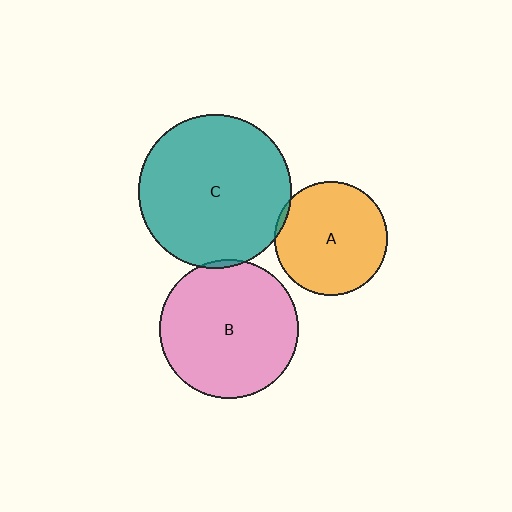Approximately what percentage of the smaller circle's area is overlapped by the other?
Approximately 5%.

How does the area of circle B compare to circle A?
Approximately 1.5 times.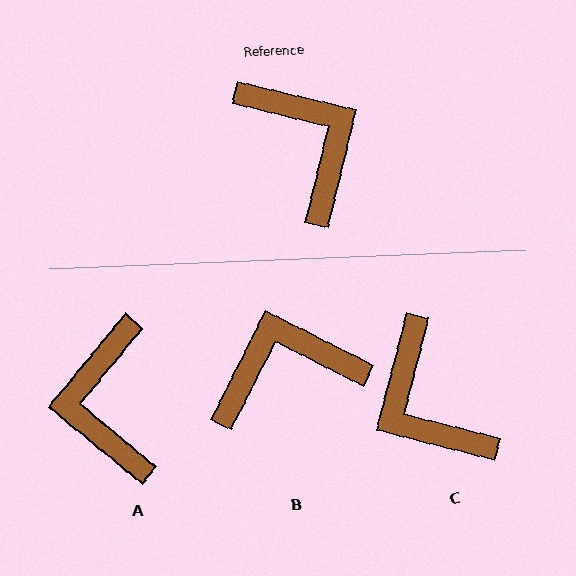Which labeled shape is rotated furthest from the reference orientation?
C, about 179 degrees away.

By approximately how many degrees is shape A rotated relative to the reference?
Approximately 154 degrees counter-clockwise.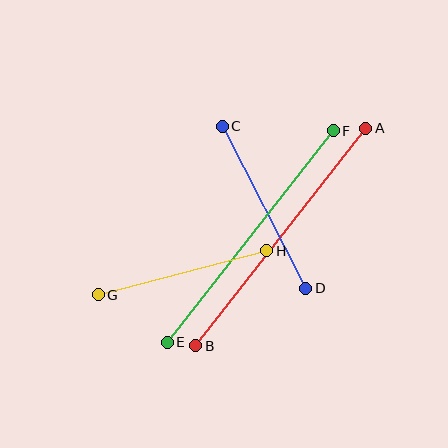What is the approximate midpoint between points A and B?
The midpoint is at approximately (281, 237) pixels.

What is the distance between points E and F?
The distance is approximately 269 pixels.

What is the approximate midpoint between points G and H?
The midpoint is at approximately (182, 273) pixels.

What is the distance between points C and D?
The distance is approximately 182 pixels.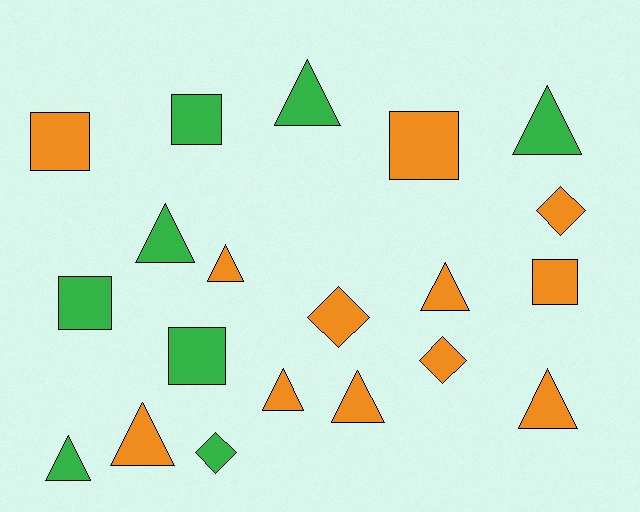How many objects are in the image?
There are 20 objects.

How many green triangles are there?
There are 4 green triangles.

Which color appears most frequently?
Orange, with 12 objects.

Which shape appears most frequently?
Triangle, with 10 objects.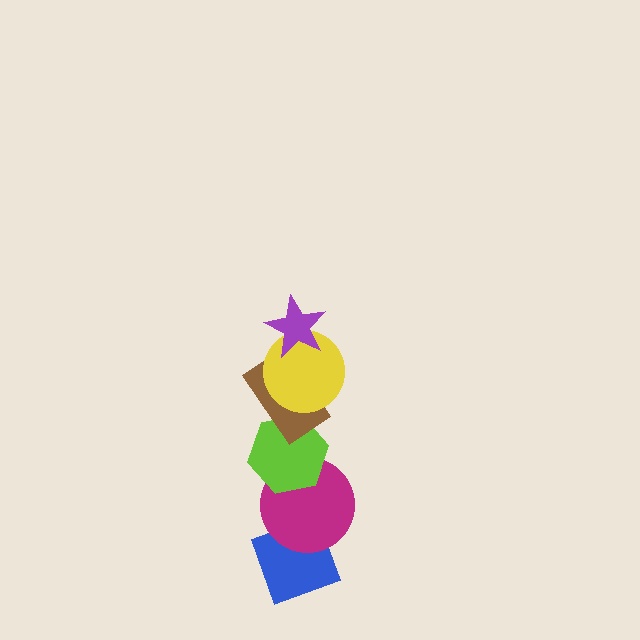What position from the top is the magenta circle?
The magenta circle is 5th from the top.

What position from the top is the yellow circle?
The yellow circle is 2nd from the top.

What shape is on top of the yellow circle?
The purple star is on top of the yellow circle.